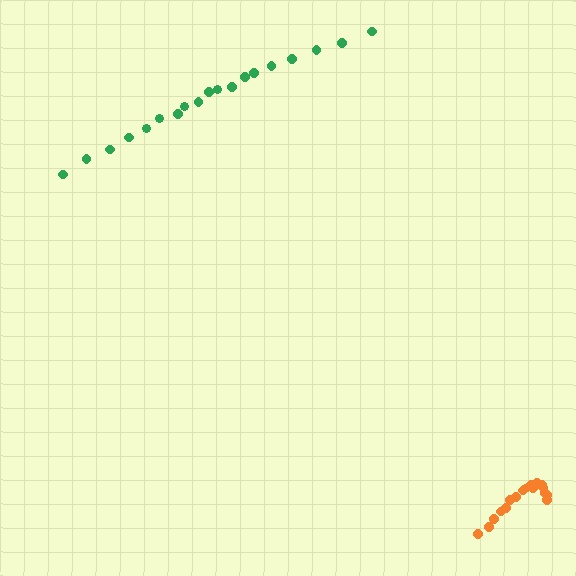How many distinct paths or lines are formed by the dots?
There are 2 distinct paths.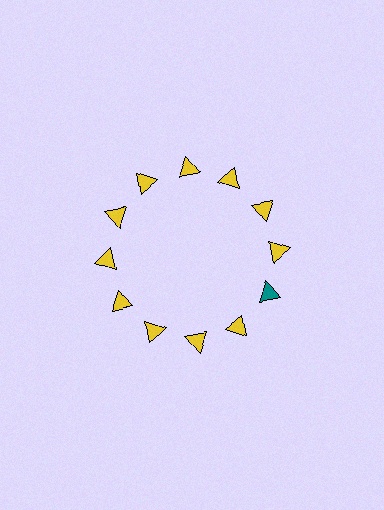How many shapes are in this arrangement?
There are 12 shapes arranged in a ring pattern.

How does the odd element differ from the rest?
It has a different color: teal instead of yellow.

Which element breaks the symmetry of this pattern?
The teal triangle at roughly the 4 o'clock position breaks the symmetry. All other shapes are yellow triangles.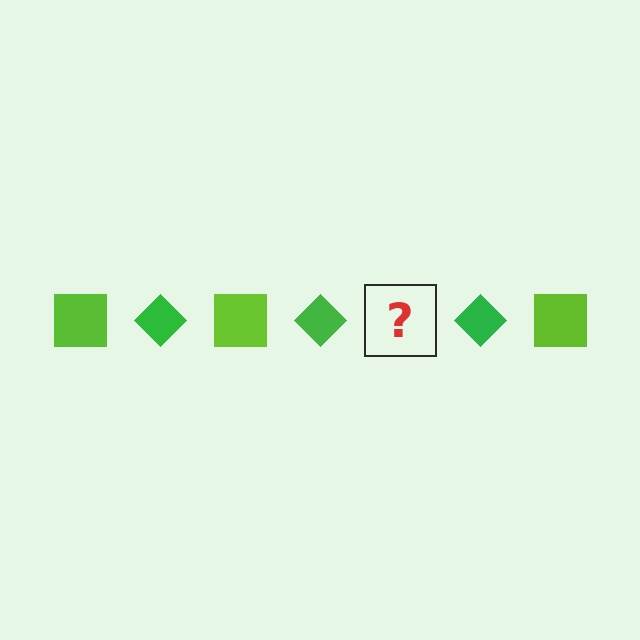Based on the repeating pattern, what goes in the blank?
The blank should be a lime square.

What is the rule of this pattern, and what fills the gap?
The rule is that the pattern alternates between lime square and green diamond. The gap should be filled with a lime square.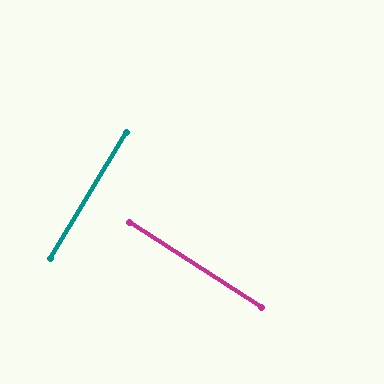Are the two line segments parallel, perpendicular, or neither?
Perpendicular — they meet at approximately 88°.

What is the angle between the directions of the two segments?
Approximately 88 degrees.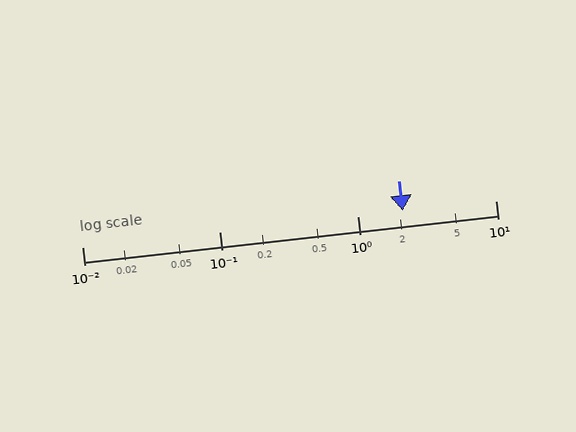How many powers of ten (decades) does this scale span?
The scale spans 3 decades, from 0.01 to 10.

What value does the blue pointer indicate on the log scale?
The pointer indicates approximately 2.1.